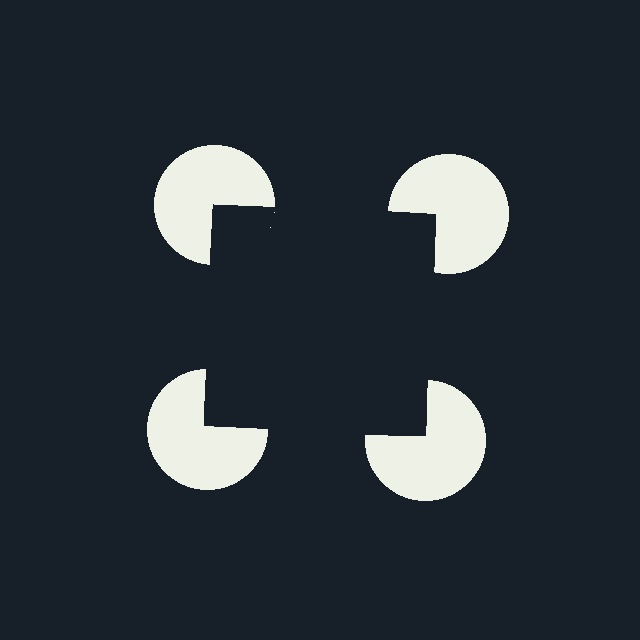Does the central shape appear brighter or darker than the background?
It typically appears slightly darker than the background, even though no actual brightness change is drawn.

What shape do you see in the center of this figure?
An illusory square — its edges are inferred from the aligned wedge cuts in the pac-man discs, not physically drawn.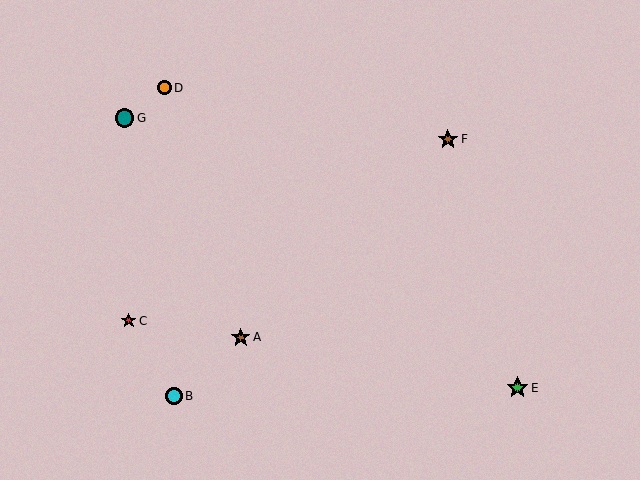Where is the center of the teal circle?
The center of the teal circle is at (125, 118).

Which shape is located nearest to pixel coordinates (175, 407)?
The cyan circle (labeled B) at (174, 396) is nearest to that location.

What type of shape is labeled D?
Shape D is an orange circle.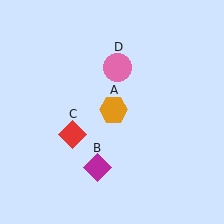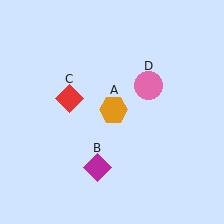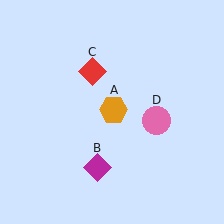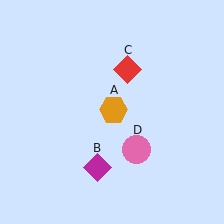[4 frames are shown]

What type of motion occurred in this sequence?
The red diamond (object C), pink circle (object D) rotated clockwise around the center of the scene.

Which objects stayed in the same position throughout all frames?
Orange hexagon (object A) and magenta diamond (object B) remained stationary.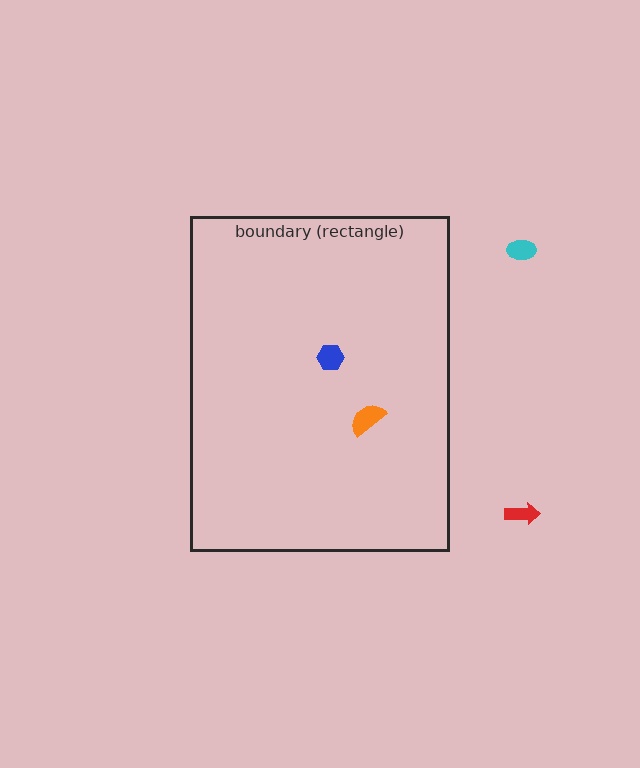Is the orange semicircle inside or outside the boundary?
Inside.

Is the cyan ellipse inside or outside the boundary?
Outside.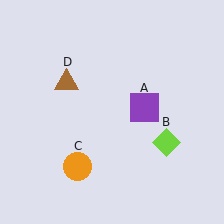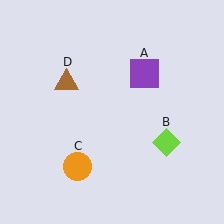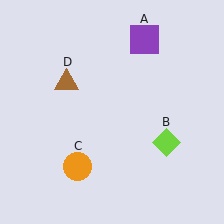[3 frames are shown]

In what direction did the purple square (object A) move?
The purple square (object A) moved up.